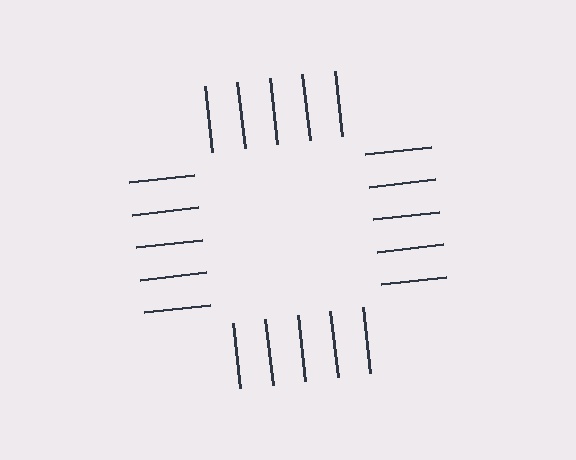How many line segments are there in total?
20 — 5 along each of the 4 edges.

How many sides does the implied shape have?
4 sides — the line-ends trace a square.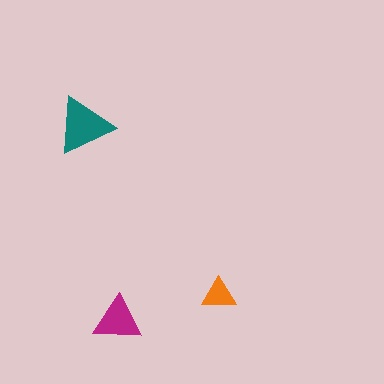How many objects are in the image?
There are 3 objects in the image.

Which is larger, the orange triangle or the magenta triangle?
The magenta one.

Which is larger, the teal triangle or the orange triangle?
The teal one.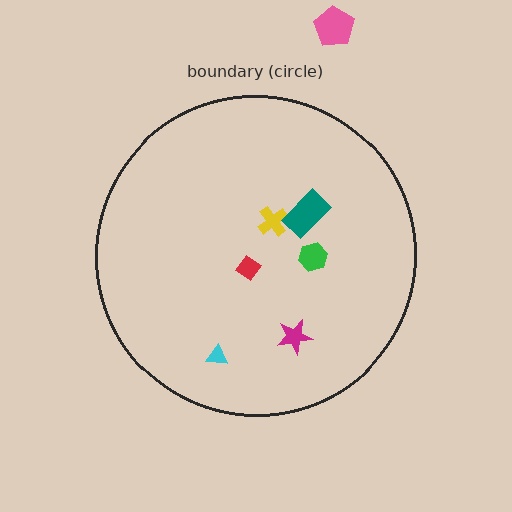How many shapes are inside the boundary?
6 inside, 1 outside.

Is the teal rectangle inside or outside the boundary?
Inside.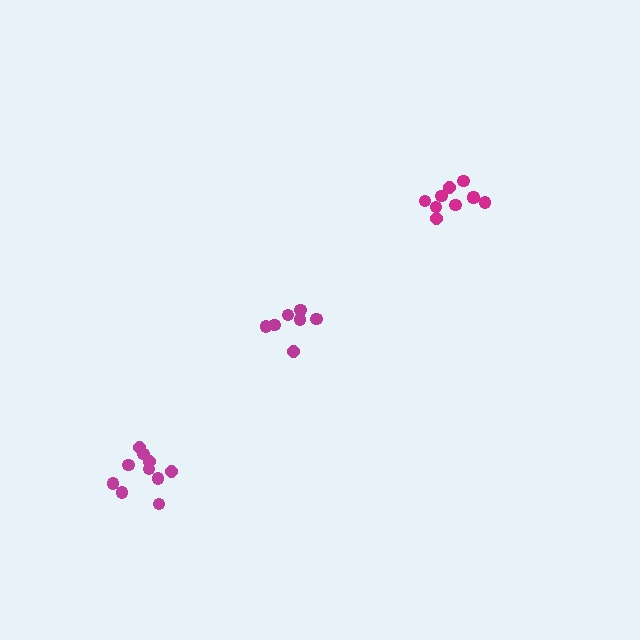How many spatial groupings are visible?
There are 3 spatial groupings.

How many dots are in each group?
Group 1: 7 dots, Group 2: 10 dots, Group 3: 10 dots (27 total).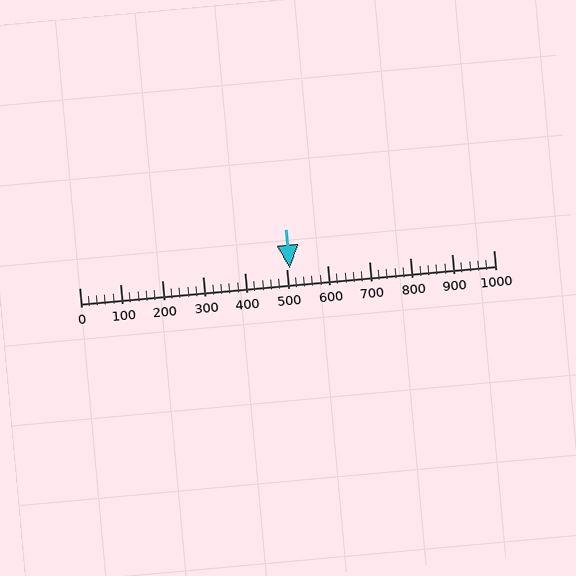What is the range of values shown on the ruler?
The ruler shows values from 0 to 1000.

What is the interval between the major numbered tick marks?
The major tick marks are spaced 100 units apart.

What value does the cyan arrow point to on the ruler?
The cyan arrow points to approximately 508.